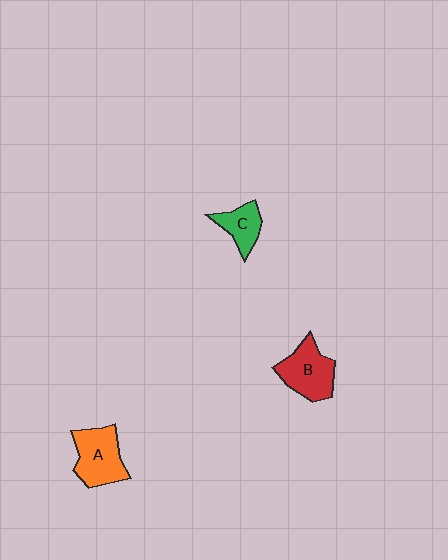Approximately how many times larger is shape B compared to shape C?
Approximately 1.6 times.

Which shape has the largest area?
Shape A (orange).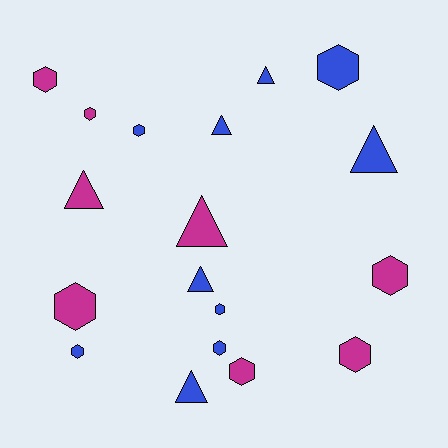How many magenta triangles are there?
There are 2 magenta triangles.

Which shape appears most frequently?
Hexagon, with 11 objects.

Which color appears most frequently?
Blue, with 10 objects.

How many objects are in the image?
There are 18 objects.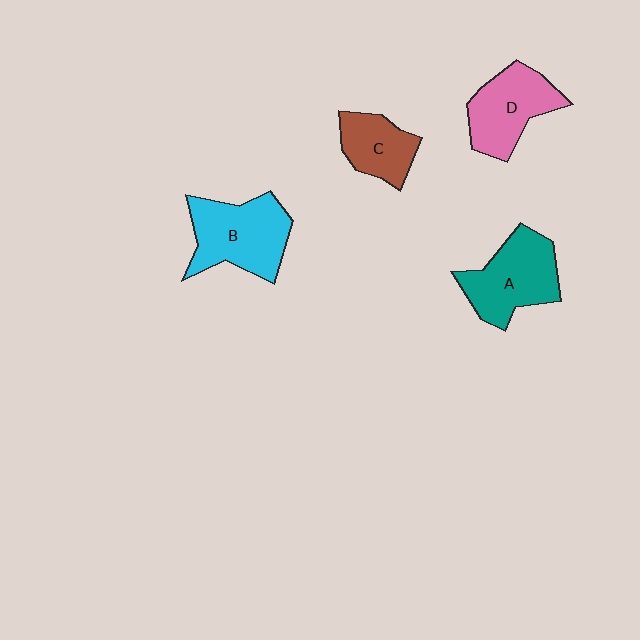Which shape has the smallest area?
Shape C (brown).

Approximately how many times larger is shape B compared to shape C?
Approximately 1.6 times.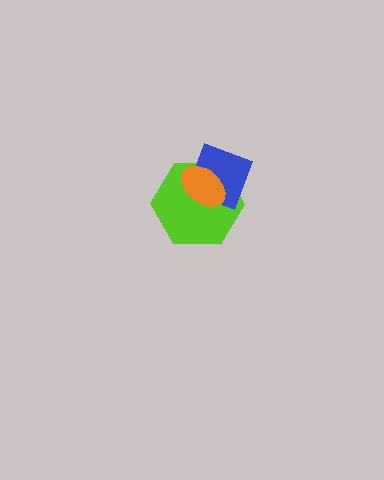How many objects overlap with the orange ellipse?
2 objects overlap with the orange ellipse.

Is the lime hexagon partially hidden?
Yes, it is partially covered by another shape.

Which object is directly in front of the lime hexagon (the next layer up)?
The blue diamond is directly in front of the lime hexagon.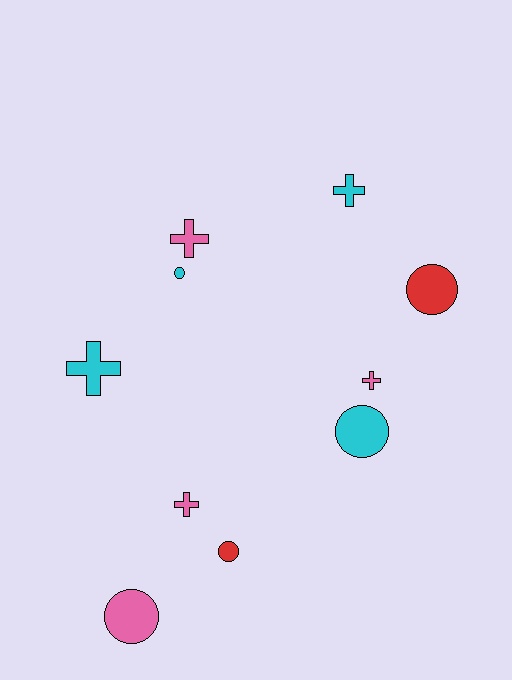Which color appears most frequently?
Pink, with 4 objects.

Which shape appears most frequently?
Cross, with 5 objects.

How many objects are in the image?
There are 10 objects.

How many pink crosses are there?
There are 3 pink crosses.